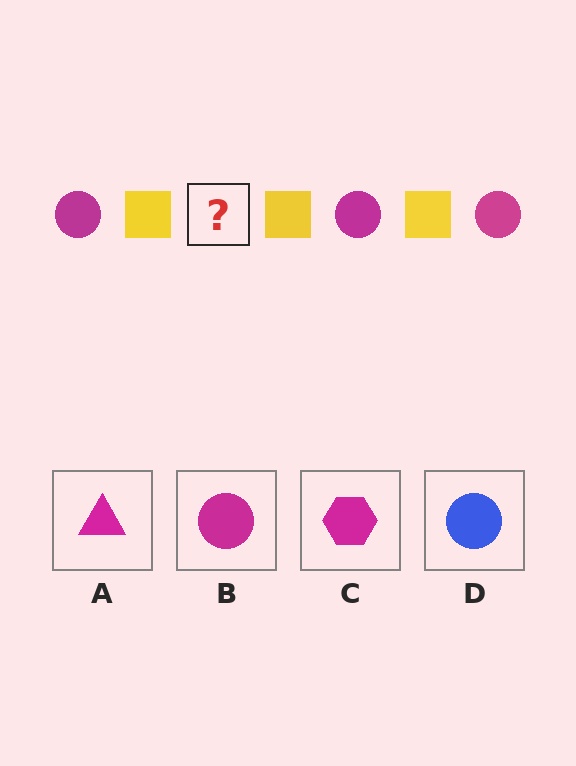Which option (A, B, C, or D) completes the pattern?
B.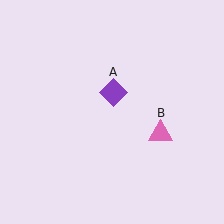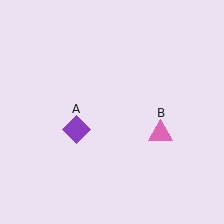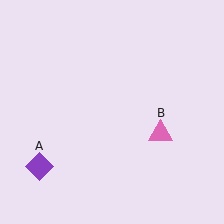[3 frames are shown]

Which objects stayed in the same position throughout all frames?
Pink triangle (object B) remained stationary.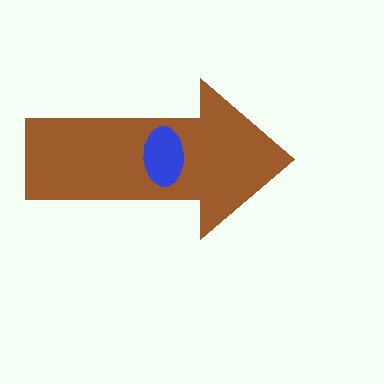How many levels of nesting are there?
2.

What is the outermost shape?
The brown arrow.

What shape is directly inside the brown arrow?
The blue ellipse.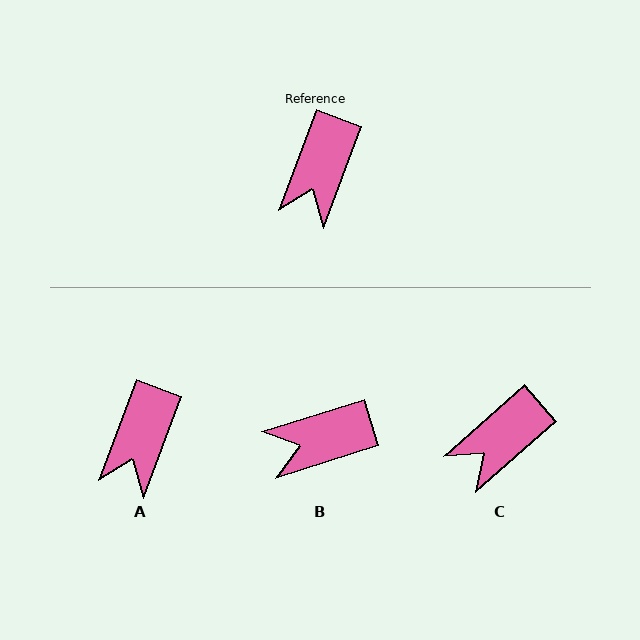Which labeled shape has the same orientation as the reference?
A.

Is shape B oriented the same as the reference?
No, it is off by about 52 degrees.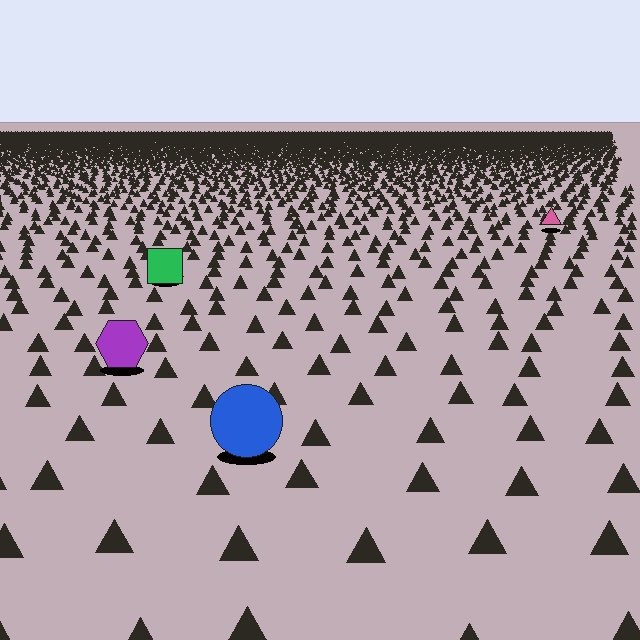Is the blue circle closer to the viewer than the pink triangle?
Yes. The blue circle is closer — you can tell from the texture gradient: the ground texture is coarser near it.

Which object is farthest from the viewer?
The pink triangle is farthest from the viewer. It appears smaller and the ground texture around it is denser.